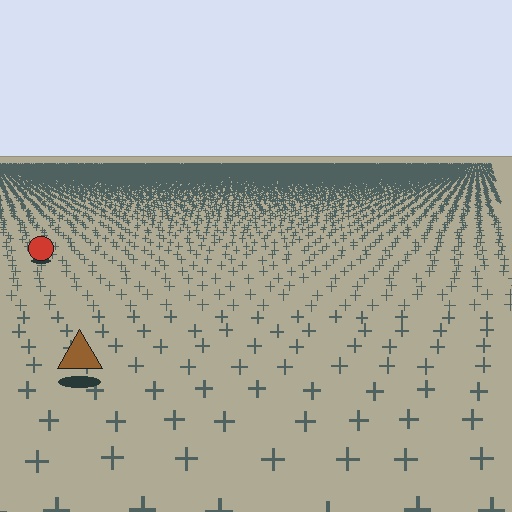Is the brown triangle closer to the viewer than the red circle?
Yes. The brown triangle is closer — you can tell from the texture gradient: the ground texture is coarser near it.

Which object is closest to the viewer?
The brown triangle is closest. The texture marks near it are larger and more spread out.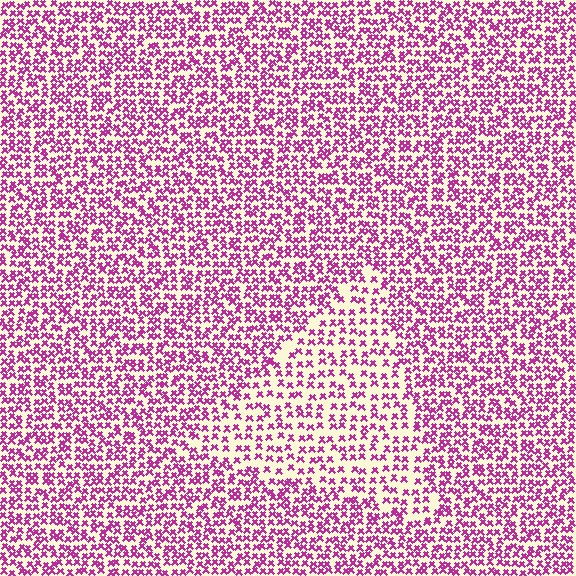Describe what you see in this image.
The image contains small magenta elements arranged at two different densities. A triangle-shaped region is visible where the elements are less densely packed than the surrounding area.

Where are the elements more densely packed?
The elements are more densely packed outside the triangle boundary.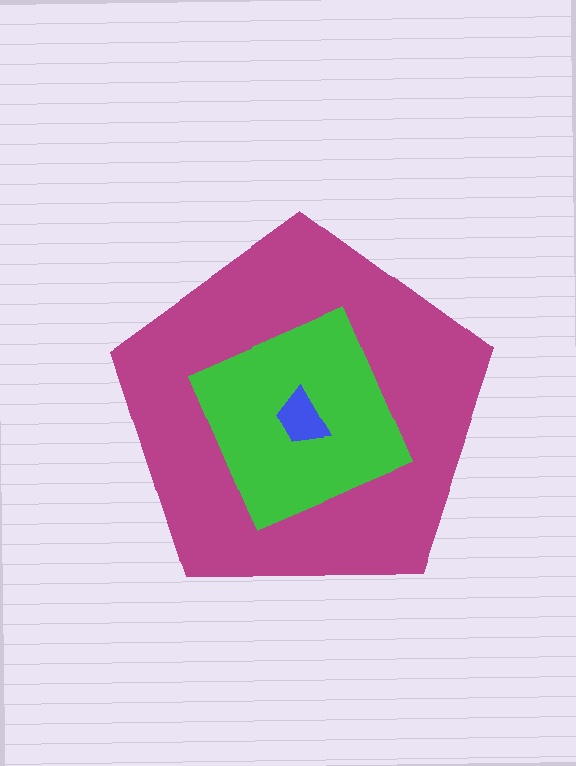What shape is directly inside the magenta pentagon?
The green diamond.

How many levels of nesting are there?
3.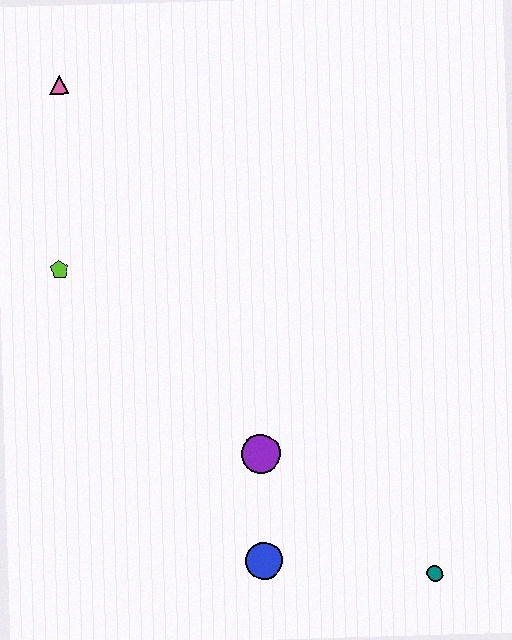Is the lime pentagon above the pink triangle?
No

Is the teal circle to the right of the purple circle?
Yes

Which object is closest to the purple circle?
The blue circle is closest to the purple circle.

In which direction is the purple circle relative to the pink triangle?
The purple circle is below the pink triangle.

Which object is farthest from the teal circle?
The pink triangle is farthest from the teal circle.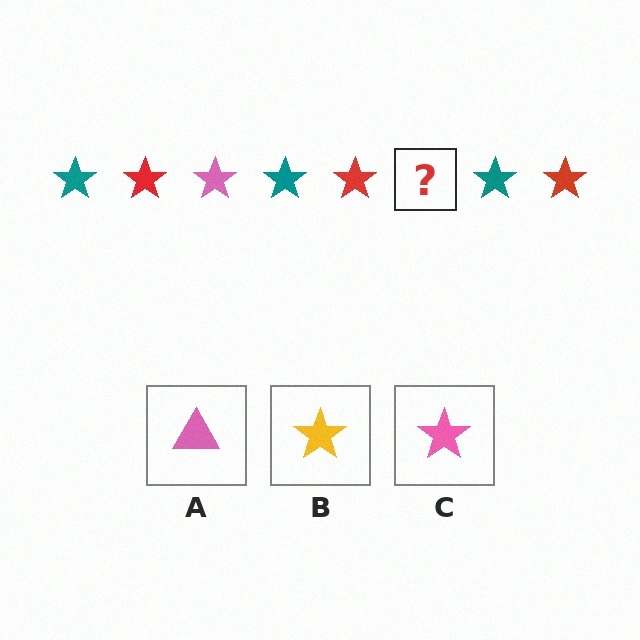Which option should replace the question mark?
Option C.